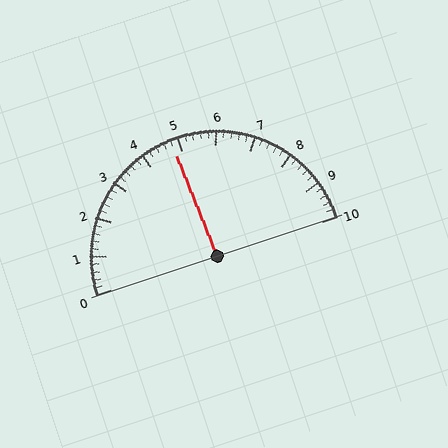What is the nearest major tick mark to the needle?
The nearest major tick mark is 5.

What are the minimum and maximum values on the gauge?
The gauge ranges from 0 to 10.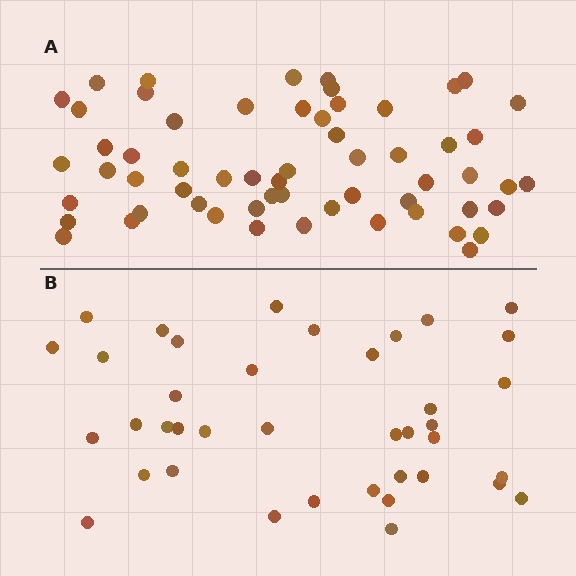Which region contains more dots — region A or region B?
Region A (the top region) has more dots.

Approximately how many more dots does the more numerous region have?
Region A has approximately 20 more dots than region B.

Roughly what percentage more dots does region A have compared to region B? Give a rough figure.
About 50% more.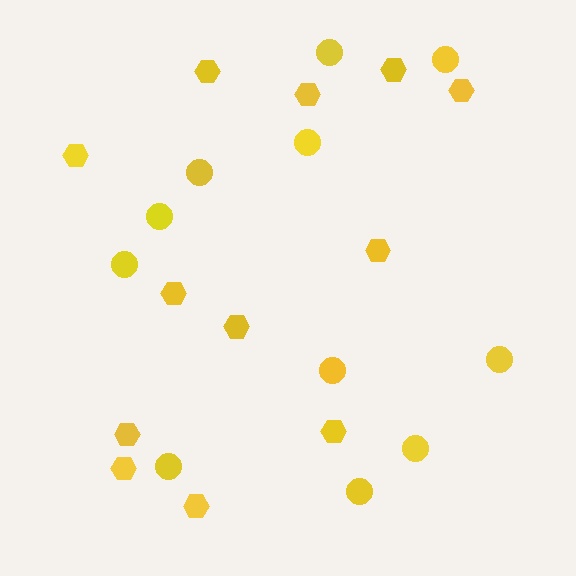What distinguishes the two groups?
There are 2 groups: one group of circles (11) and one group of hexagons (12).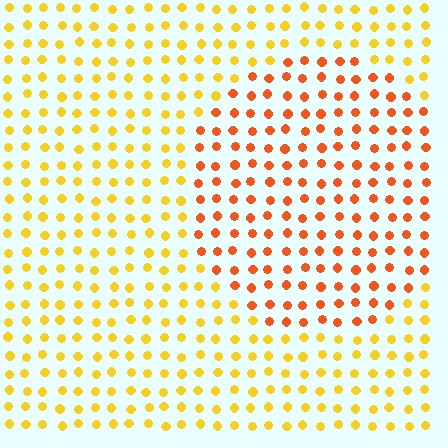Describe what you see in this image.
The image is filled with small yellow elements in a uniform arrangement. A circle-shaped region is visible where the elements are tinted to a slightly different hue, forming a subtle color boundary.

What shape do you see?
I see a circle.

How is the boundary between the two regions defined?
The boundary is defined purely by a slight shift in hue (about 34 degrees). Spacing, size, and orientation are identical on both sides.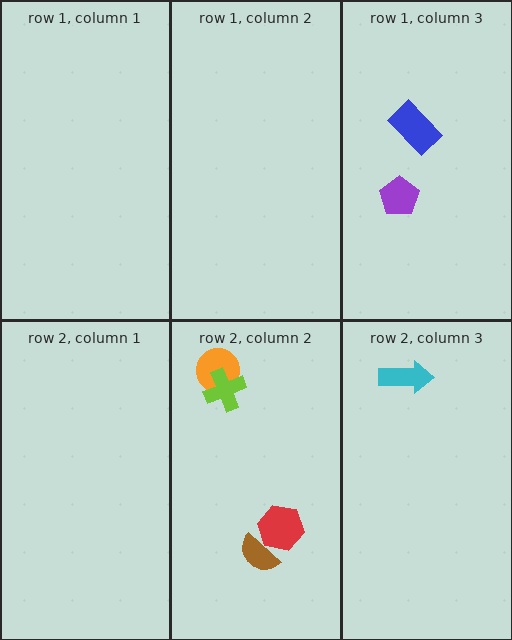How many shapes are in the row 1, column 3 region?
2.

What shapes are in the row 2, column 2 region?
The brown semicircle, the red hexagon, the orange circle, the lime cross.